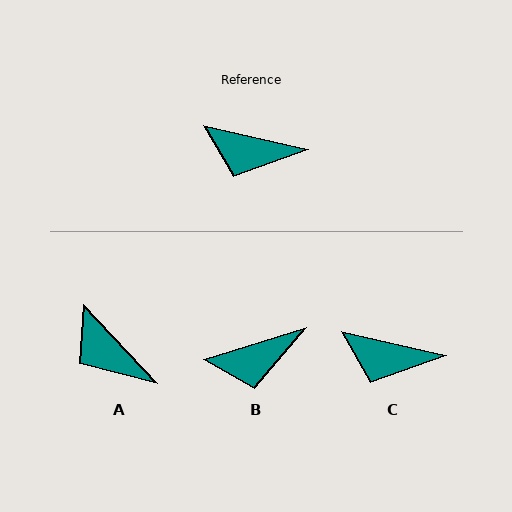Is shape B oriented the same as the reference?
No, it is off by about 30 degrees.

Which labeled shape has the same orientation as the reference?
C.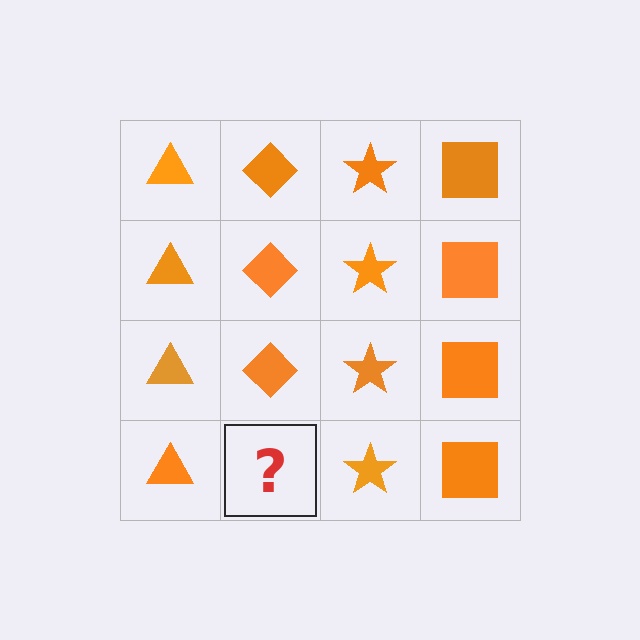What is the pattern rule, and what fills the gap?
The rule is that each column has a consistent shape. The gap should be filled with an orange diamond.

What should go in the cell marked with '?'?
The missing cell should contain an orange diamond.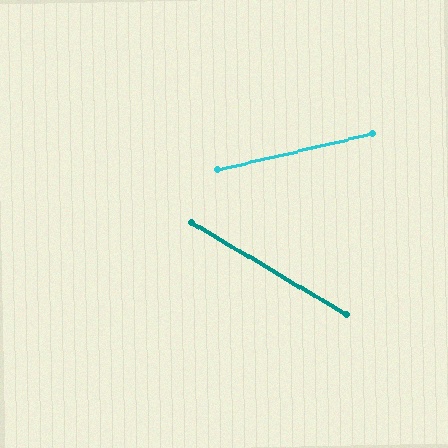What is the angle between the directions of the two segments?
Approximately 44 degrees.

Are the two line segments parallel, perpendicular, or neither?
Neither parallel nor perpendicular — they differ by about 44°.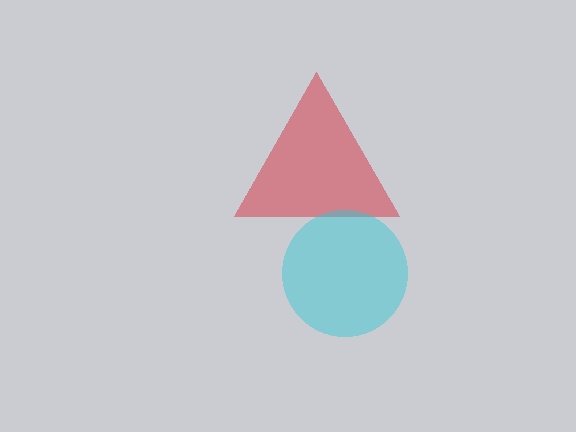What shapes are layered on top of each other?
The layered shapes are: a red triangle, a cyan circle.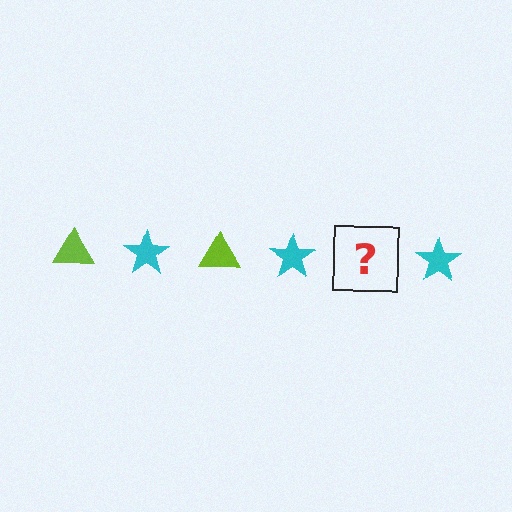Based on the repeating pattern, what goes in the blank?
The blank should be a lime triangle.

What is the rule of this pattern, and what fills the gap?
The rule is that the pattern alternates between lime triangle and cyan star. The gap should be filled with a lime triangle.